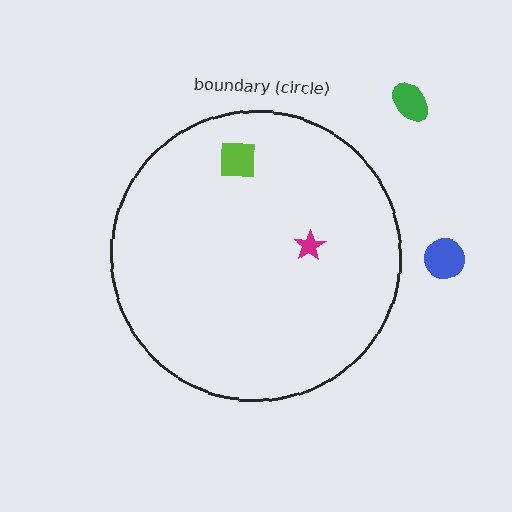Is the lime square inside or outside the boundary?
Inside.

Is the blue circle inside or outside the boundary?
Outside.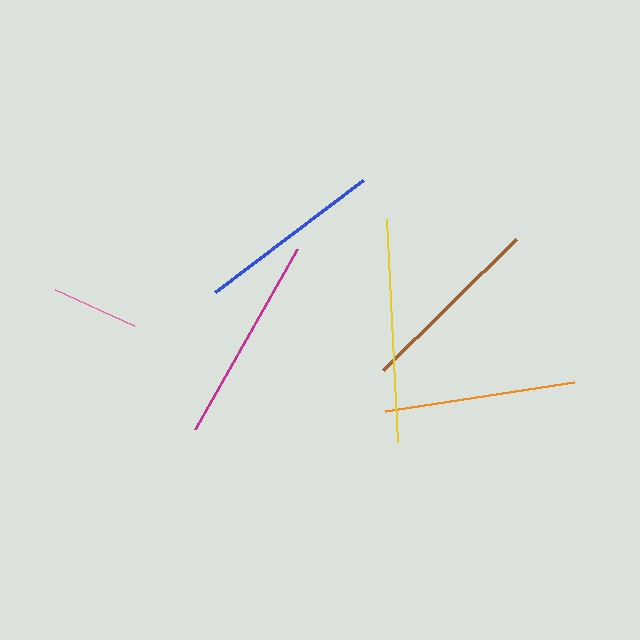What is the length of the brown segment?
The brown segment is approximately 187 pixels long.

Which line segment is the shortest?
The pink line is the shortest at approximately 87 pixels.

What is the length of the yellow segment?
The yellow segment is approximately 223 pixels long.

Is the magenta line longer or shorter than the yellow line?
The yellow line is longer than the magenta line.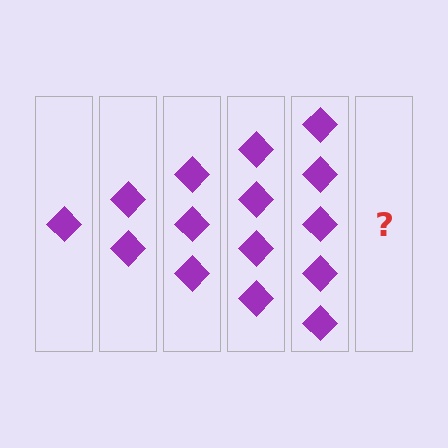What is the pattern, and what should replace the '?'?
The pattern is that each step adds one more diamond. The '?' should be 6 diamonds.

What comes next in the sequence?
The next element should be 6 diamonds.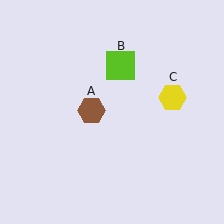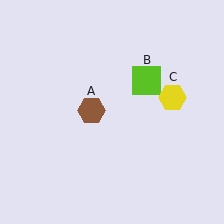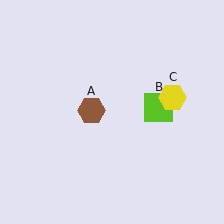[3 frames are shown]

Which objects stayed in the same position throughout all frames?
Brown hexagon (object A) and yellow hexagon (object C) remained stationary.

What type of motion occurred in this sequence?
The lime square (object B) rotated clockwise around the center of the scene.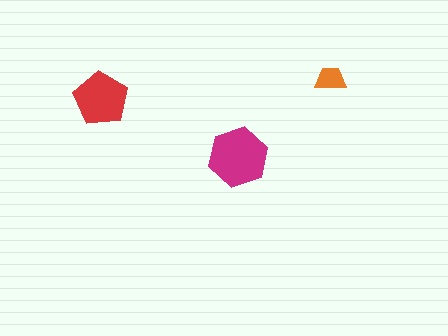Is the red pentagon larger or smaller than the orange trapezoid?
Larger.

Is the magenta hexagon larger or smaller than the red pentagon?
Larger.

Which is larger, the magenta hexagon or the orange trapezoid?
The magenta hexagon.